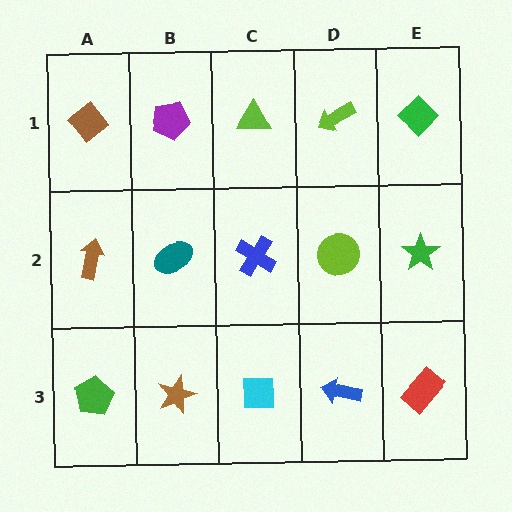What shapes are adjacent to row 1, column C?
A blue cross (row 2, column C), a purple pentagon (row 1, column B), a lime arrow (row 1, column D).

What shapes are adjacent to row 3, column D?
A lime circle (row 2, column D), a cyan square (row 3, column C), a red rectangle (row 3, column E).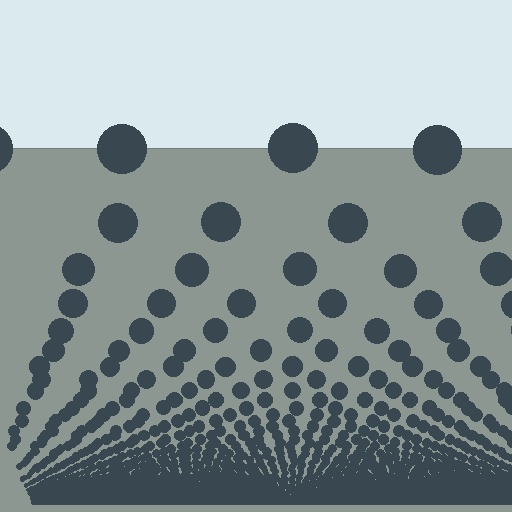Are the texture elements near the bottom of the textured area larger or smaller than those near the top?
Smaller. The gradient is inverted — elements near the bottom are smaller and denser.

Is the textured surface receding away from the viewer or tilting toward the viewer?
The surface appears to tilt toward the viewer. Texture elements get larger and sparser toward the top.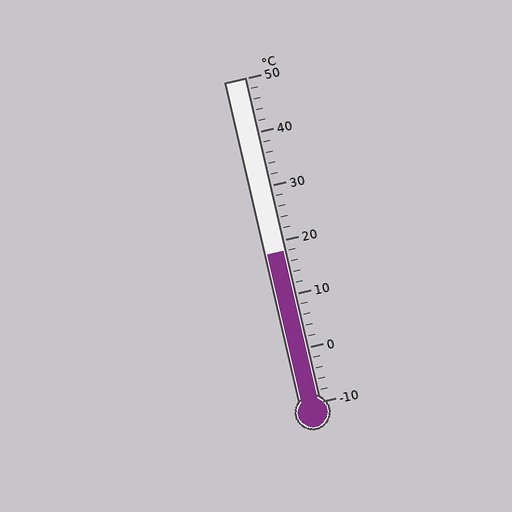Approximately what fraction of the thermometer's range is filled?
The thermometer is filled to approximately 45% of its range.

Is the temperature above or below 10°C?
The temperature is above 10°C.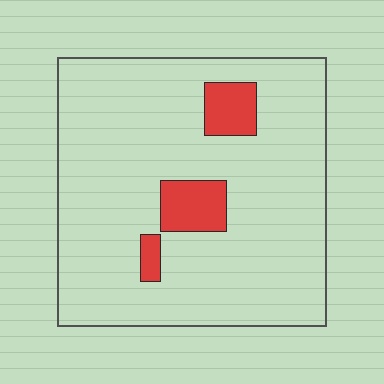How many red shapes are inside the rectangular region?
3.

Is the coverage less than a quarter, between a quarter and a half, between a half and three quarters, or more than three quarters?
Less than a quarter.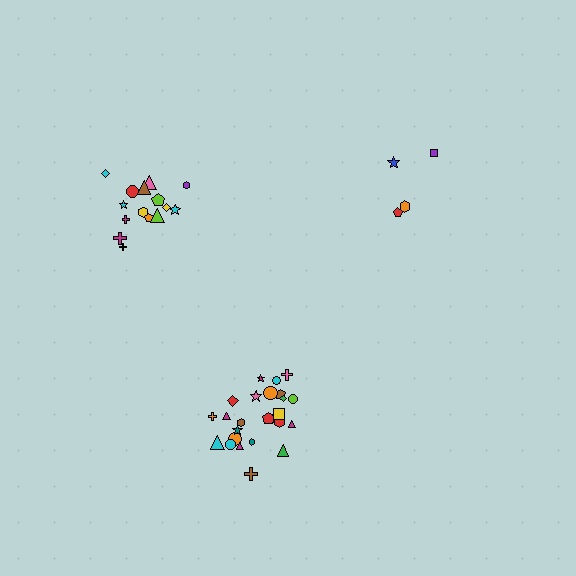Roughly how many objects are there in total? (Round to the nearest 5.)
Roughly 45 objects in total.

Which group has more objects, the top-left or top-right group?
The top-left group.